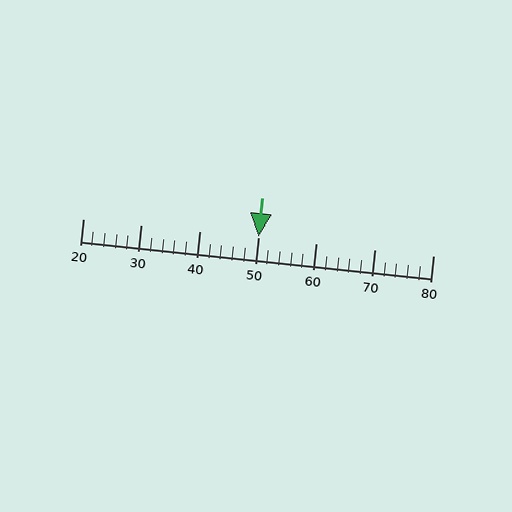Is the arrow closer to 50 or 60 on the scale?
The arrow is closer to 50.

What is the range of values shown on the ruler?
The ruler shows values from 20 to 80.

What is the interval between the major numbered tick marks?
The major tick marks are spaced 10 units apart.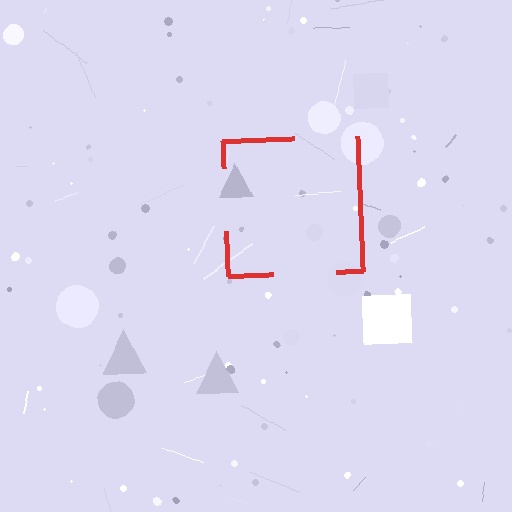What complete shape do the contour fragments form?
The contour fragments form a square.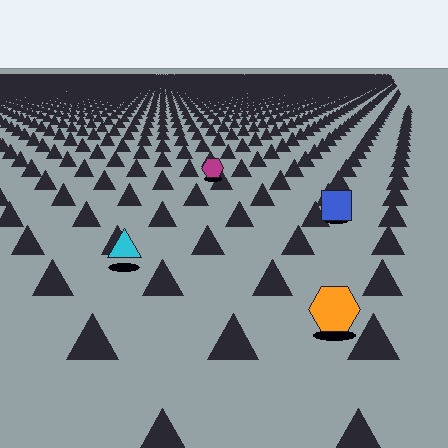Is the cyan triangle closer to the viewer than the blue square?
Yes. The cyan triangle is closer — you can tell from the texture gradient: the ground texture is coarser near it.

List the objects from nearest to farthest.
From nearest to farthest: the orange hexagon, the cyan triangle, the blue square, the magenta hexagon.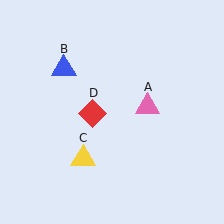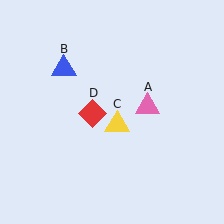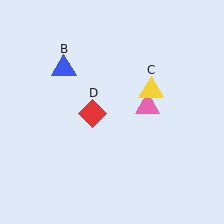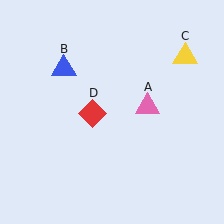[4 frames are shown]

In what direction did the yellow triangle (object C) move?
The yellow triangle (object C) moved up and to the right.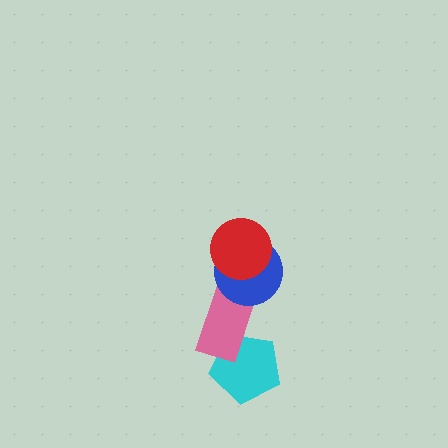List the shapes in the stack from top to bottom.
From top to bottom: the red circle, the blue circle, the pink rectangle, the cyan pentagon.